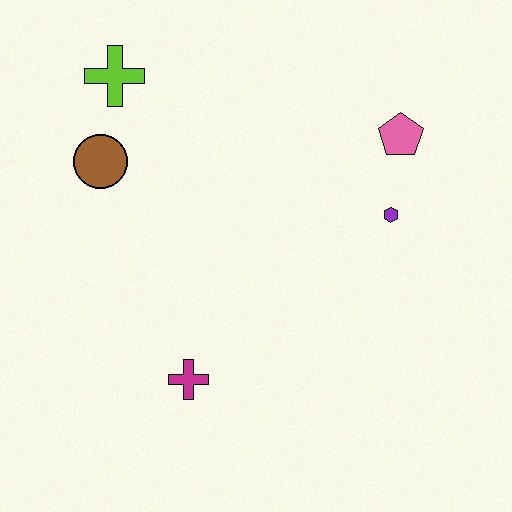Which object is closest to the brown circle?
The lime cross is closest to the brown circle.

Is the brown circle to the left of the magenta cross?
Yes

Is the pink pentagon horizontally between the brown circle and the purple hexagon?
No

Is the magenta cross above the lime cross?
No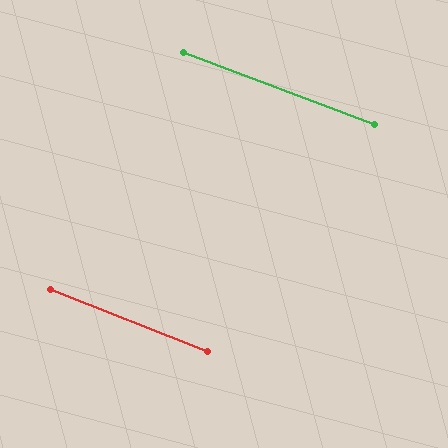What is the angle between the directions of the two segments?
Approximately 1 degree.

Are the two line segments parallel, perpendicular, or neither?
Parallel — their directions differ by only 0.8°.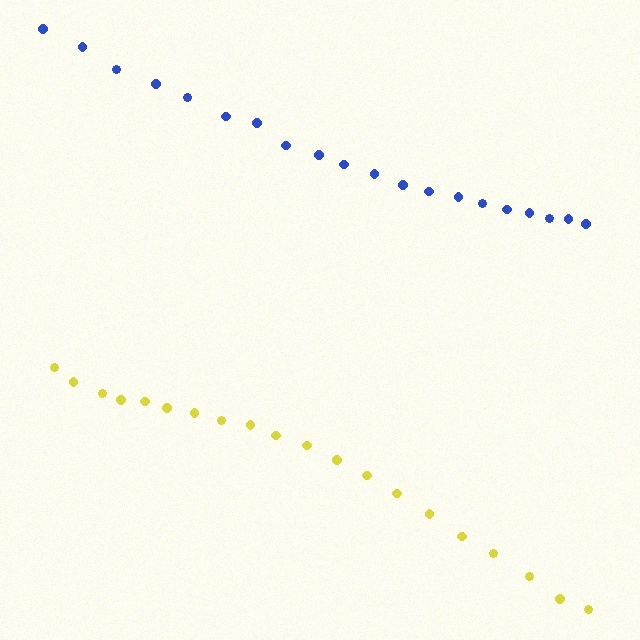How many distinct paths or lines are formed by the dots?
There are 2 distinct paths.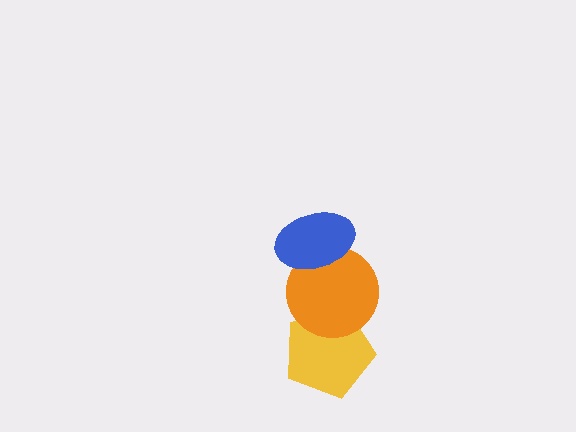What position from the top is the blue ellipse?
The blue ellipse is 1st from the top.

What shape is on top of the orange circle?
The blue ellipse is on top of the orange circle.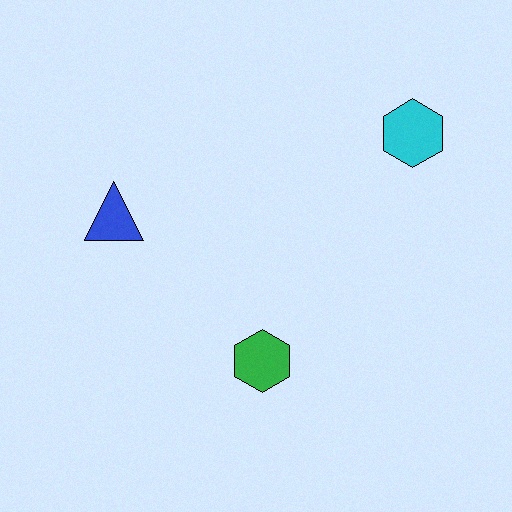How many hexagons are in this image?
There are 2 hexagons.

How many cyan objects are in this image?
There is 1 cyan object.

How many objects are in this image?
There are 3 objects.